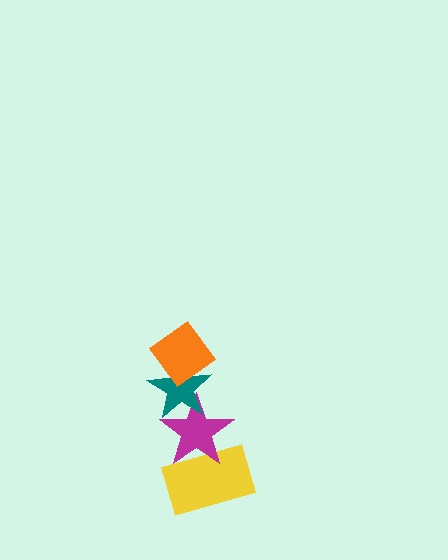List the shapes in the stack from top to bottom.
From top to bottom: the orange diamond, the teal star, the magenta star, the yellow rectangle.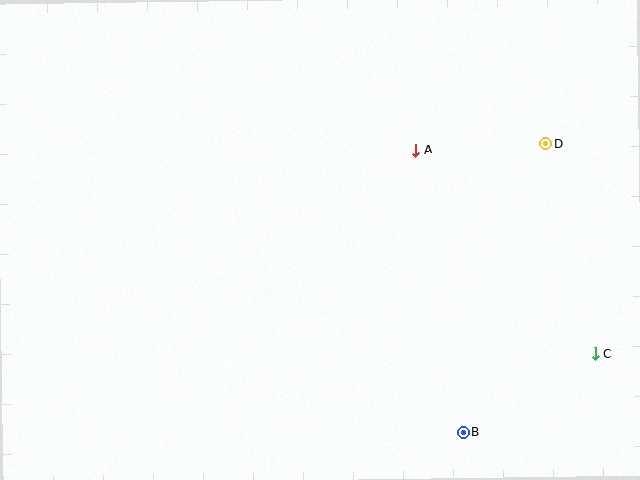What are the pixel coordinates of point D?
Point D is at (546, 144).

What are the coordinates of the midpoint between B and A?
The midpoint between B and A is at (439, 291).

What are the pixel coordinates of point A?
Point A is at (415, 150).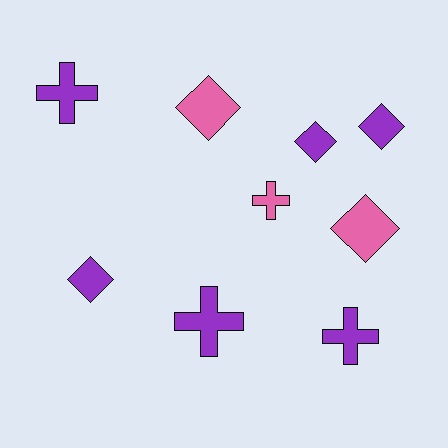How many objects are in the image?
There are 9 objects.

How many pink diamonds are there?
There are 2 pink diamonds.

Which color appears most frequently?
Purple, with 6 objects.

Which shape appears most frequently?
Diamond, with 5 objects.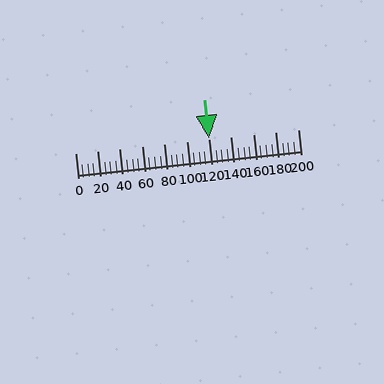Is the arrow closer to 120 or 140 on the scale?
The arrow is closer to 120.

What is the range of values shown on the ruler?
The ruler shows values from 0 to 200.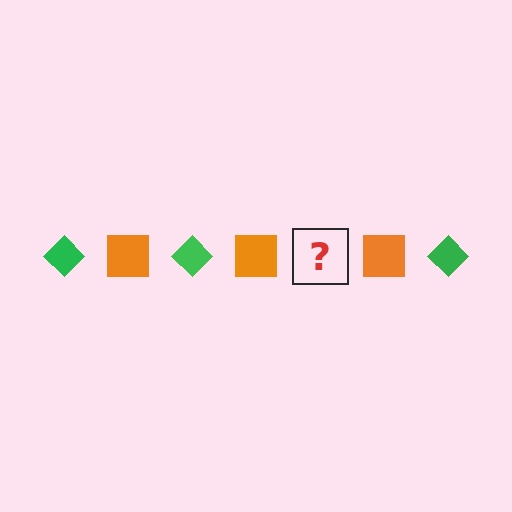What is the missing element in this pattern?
The missing element is a green diamond.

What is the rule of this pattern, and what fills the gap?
The rule is that the pattern alternates between green diamond and orange square. The gap should be filled with a green diamond.